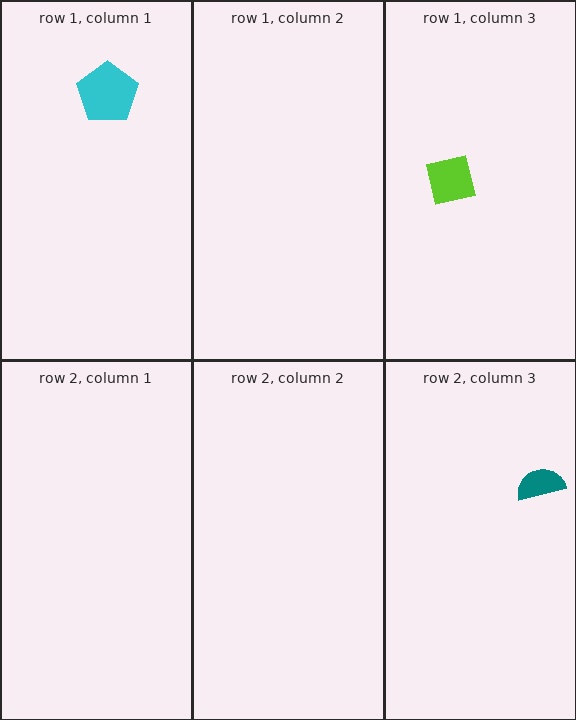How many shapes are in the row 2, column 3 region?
1.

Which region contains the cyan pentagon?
The row 1, column 1 region.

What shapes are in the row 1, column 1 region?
The cyan pentagon.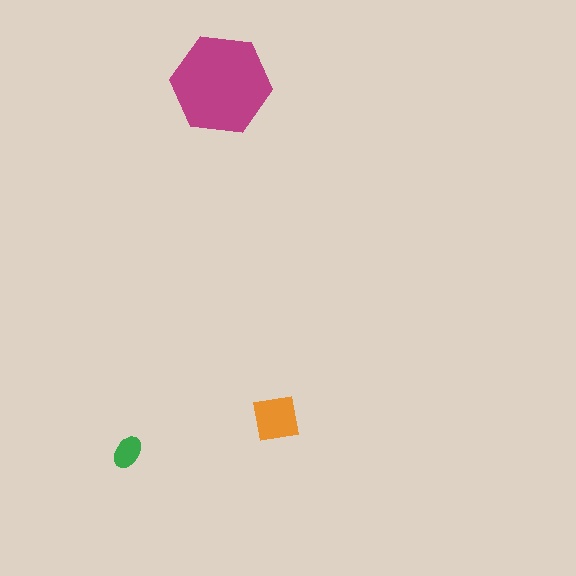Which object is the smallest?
The green ellipse.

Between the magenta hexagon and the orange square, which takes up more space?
The magenta hexagon.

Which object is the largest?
The magenta hexagon.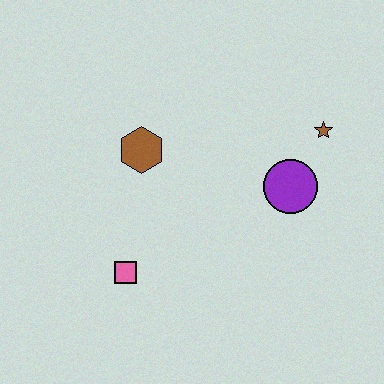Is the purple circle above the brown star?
No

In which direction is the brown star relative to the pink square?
The brown star is to the right of the pink square.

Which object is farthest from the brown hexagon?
The brown star is farthest from the brown hexagon.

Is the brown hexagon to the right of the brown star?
No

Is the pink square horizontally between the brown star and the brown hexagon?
No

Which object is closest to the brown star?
The purple circle is closest to the brown star.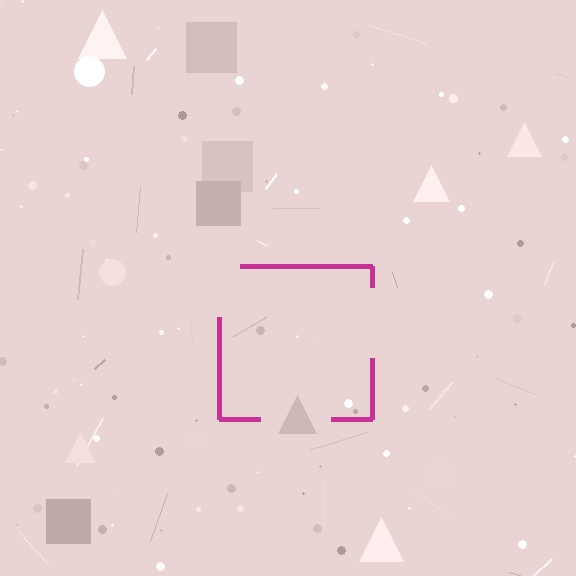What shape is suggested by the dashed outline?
The dashed outline suggests a square.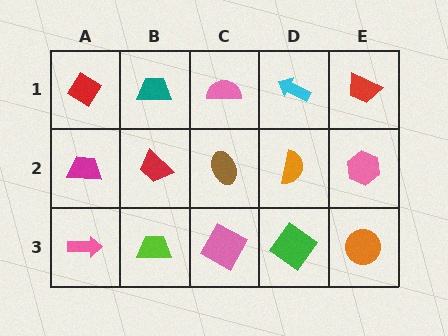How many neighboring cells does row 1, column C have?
3.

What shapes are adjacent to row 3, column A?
A magenta trapezoid (row 2, column A), a lime trapezoid (row 3, column B).